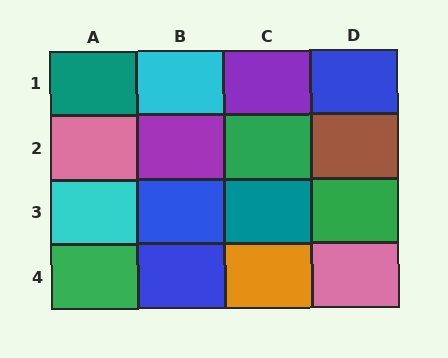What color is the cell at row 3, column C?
Teal.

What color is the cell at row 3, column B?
Blue.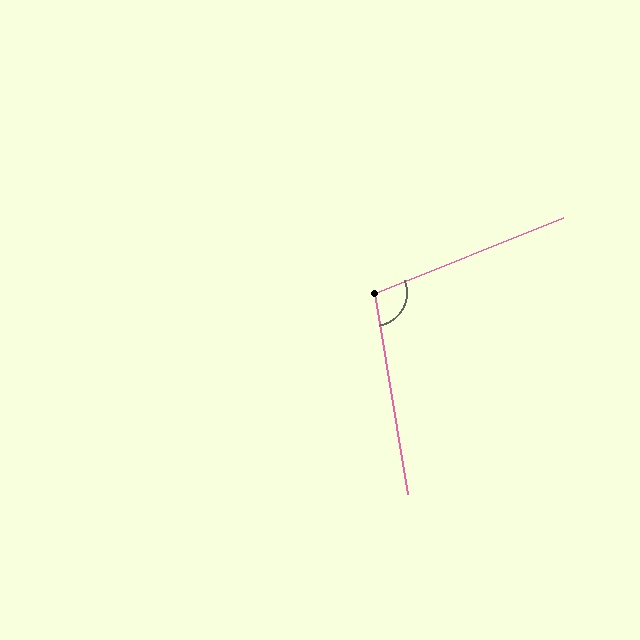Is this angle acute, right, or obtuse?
It is obtuse.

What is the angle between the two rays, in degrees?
Approximately 103 degrees.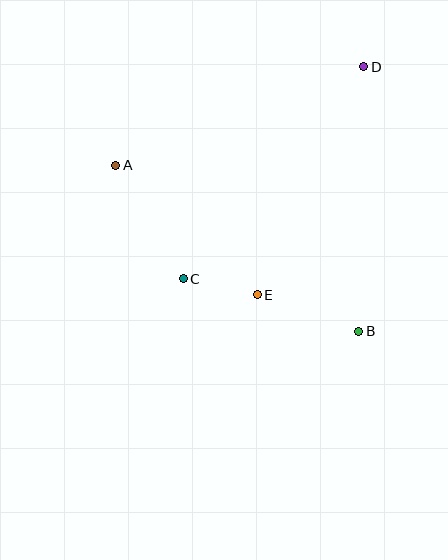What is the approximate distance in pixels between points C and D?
The distance between C and D is approximately 278 pixels.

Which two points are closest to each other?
Points C and E are closest to each other.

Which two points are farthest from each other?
Points A and B are farthest from each other.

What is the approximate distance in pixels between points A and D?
The distance between A and D is approximately 267 pixels.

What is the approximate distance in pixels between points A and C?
The distance between A and C is approximately 132 pixels.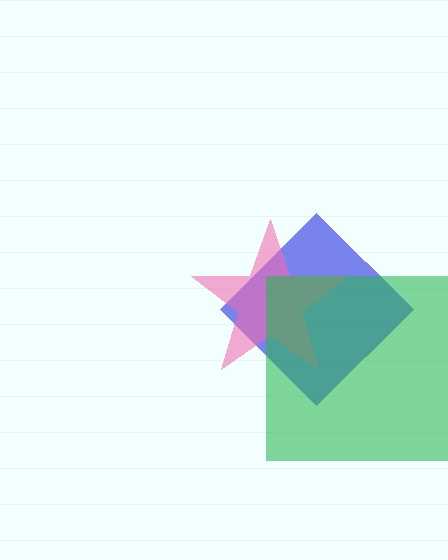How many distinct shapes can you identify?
There are 3 distinct shapes: a blue diamond, a pink star, a green square.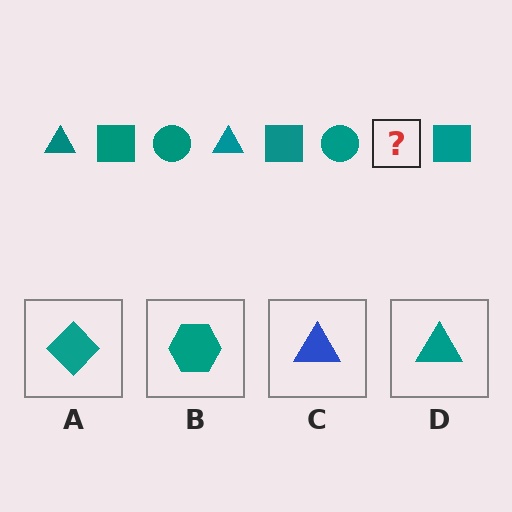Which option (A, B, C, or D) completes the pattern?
D.